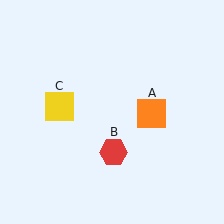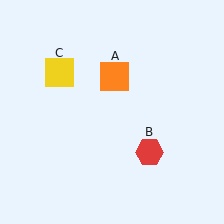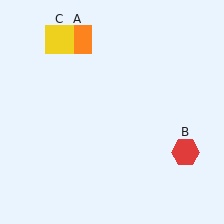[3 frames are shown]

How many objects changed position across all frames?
3 objects changed position: orange square (object A), red hexagon (object B), yellow square (object C).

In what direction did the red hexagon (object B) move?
The red hexagon (object B) moved right.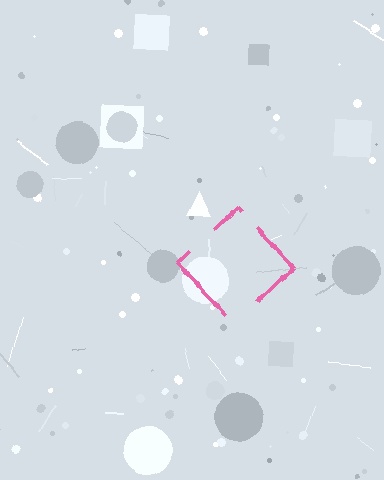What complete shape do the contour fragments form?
The contour fragments form a diamond.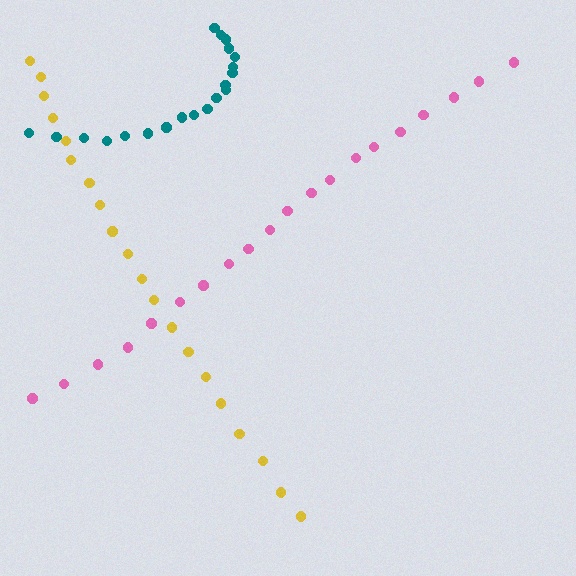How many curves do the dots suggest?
There are 3 distinct paths.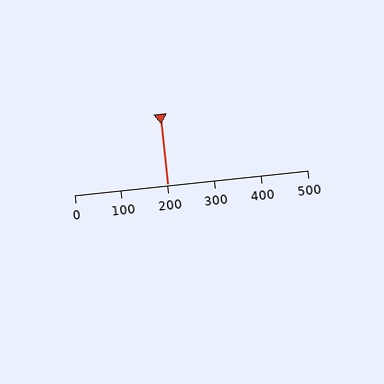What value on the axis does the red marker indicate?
The marker indicates approximately 200.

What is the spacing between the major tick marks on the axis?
The major ticks are spaced 100 apart.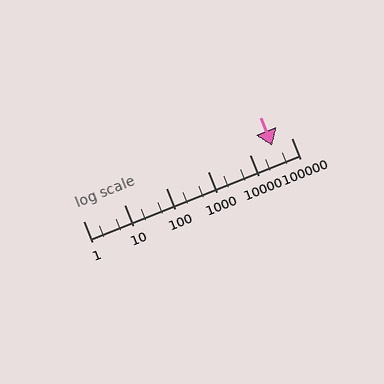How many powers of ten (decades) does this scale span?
The scale spans 5 decades, from 1 to 100000.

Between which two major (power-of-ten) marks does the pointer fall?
The pointer is between 10000 and 100000.